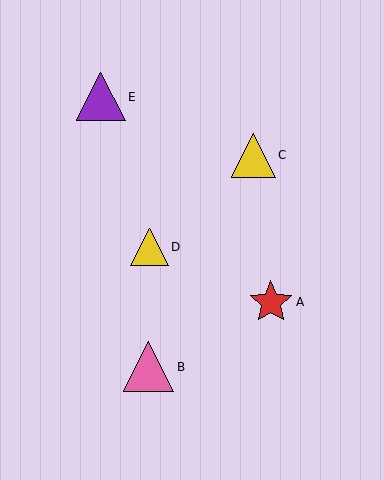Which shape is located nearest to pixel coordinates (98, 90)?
The purple triangle (labeled E) at (101, 97) is nearest to that location.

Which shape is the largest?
The pink triangle (labeled B) is the largest.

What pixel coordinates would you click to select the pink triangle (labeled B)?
Click at (149, 367) to select the pink triangle B.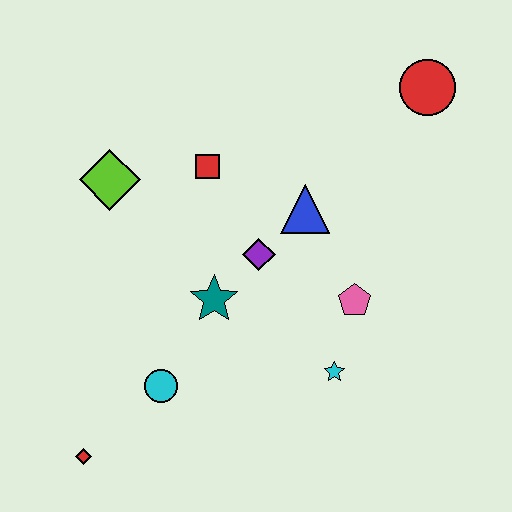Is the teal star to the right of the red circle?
No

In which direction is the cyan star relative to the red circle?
The cyan star is below the red circle.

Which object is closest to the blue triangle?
The purple diamond is closest to the blue triangle.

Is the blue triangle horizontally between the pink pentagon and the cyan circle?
Yes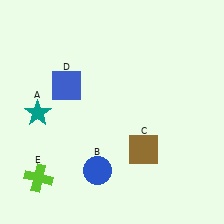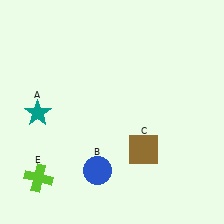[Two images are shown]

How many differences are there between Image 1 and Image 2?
There is 1 difference between the two images.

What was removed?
The blue square (D) was removed in Image 2.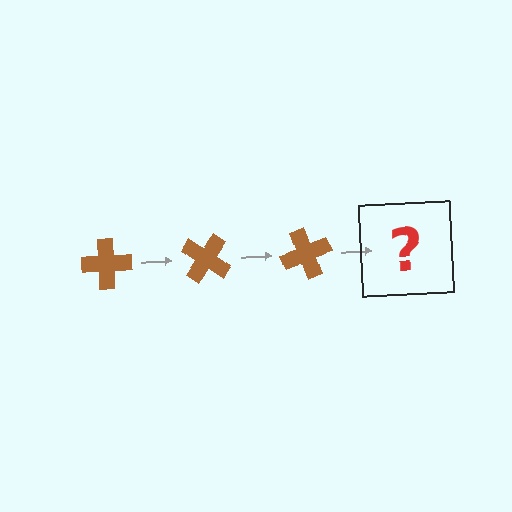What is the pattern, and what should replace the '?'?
The pattern is that the cross rotates 35 degrees each step. The '?' should be a brown cross rotated 105 degrees.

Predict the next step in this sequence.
The next step is a brown cross rotated 105 degrees.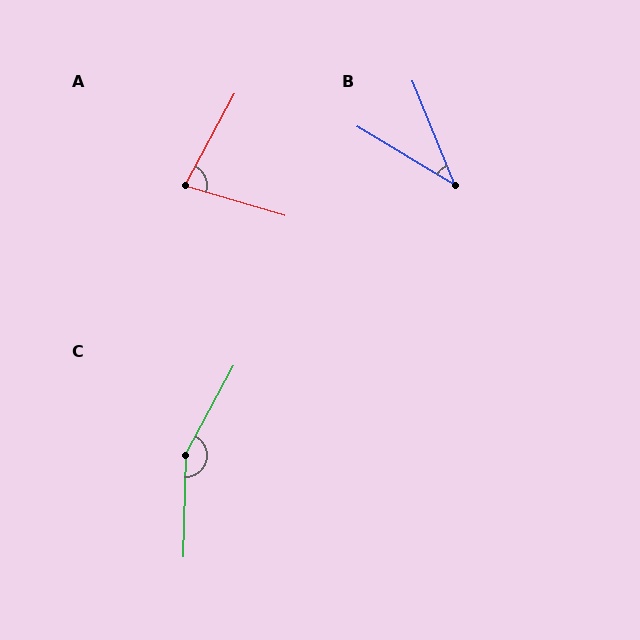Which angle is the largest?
C, at approximately 153 degrees.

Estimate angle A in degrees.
Approximately 78 degrees.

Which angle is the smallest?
B, at approximately 37 degrees.